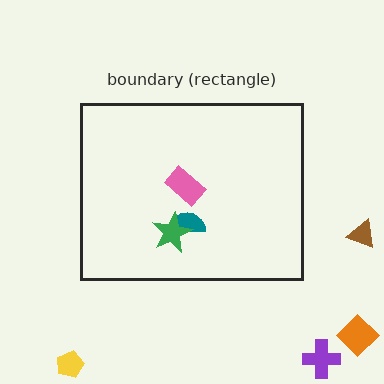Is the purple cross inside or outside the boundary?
Outside.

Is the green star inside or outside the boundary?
Inside.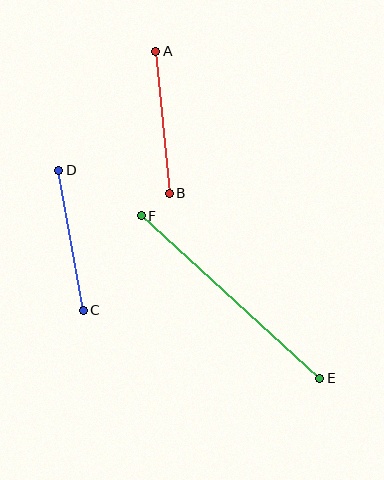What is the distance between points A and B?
The distance is approximately 143 pixels.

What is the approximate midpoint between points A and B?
The midpoint is at approximately (163, 122) pixels.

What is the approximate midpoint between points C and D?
The midpoint is at approximately (71, 240) pixels.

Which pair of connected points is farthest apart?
Points E and F are farthest apart.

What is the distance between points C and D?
The distance is approximately 143 pixels.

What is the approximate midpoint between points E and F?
The midpoint is at approximately (230, 297) pixels.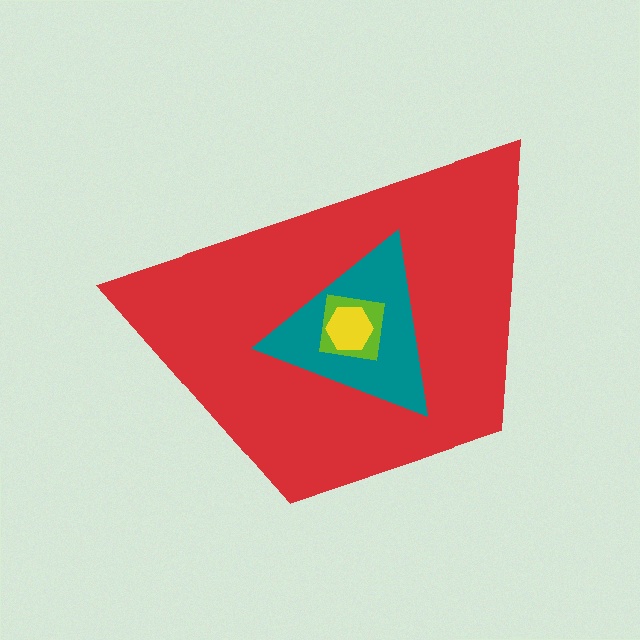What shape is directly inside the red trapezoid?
The teal triangle.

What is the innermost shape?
The yellow hexagon.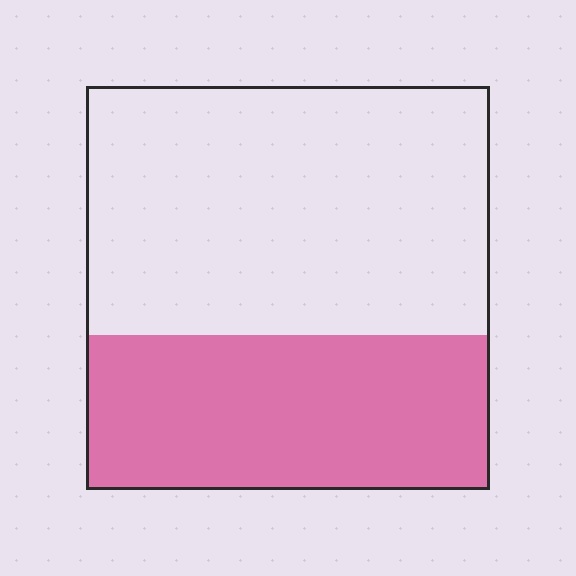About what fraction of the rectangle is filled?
About three eighths (3/8).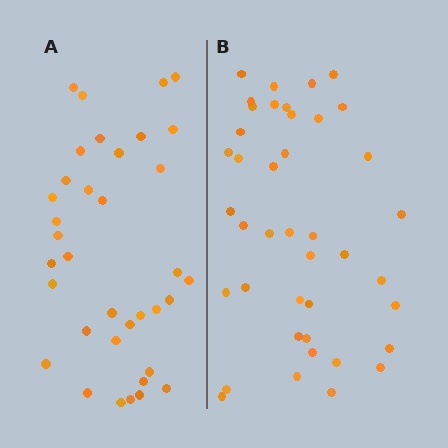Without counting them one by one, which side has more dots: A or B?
Region B (the right region) has more dots.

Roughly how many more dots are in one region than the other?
Region B has about 5 more dots than region A.